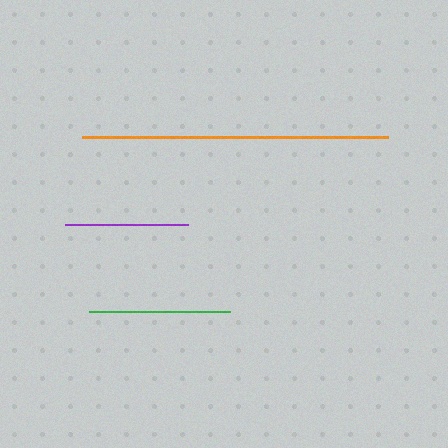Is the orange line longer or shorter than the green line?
The orange line is longer than the green line.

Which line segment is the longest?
The orange line is the longest at approximately 306 pixels.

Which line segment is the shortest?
The purple line is the shortest at approximately 123 pixels.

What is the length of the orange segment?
The orange segment is approximately 306 pixels long.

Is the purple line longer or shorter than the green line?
The green line is longer than the purple line.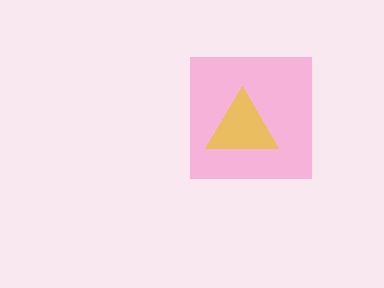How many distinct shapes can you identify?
There are 2 distinct shapes: a pink square, a yellow triangle.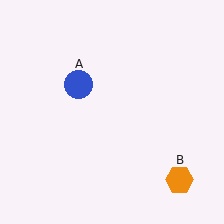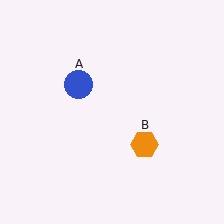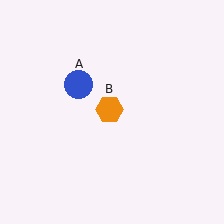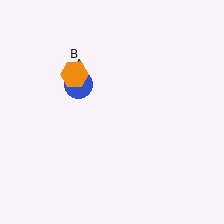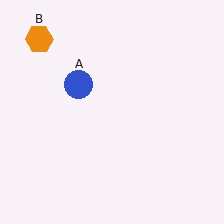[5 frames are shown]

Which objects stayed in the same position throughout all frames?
Blue circle (object A) remained stationary.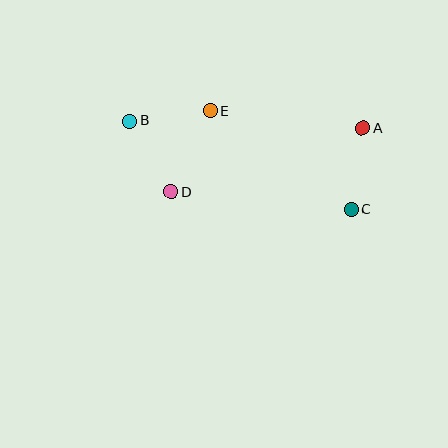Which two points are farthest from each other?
Points B and C are farthest from each other.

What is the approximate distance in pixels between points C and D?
The distance between C and D is approximately 181 pixels.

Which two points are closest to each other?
Points B and E are closest to each other.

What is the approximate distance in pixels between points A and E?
The distance between A and E is approximately 154 pixels.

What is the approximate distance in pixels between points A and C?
The distance between A and C is approximately 82 pixels.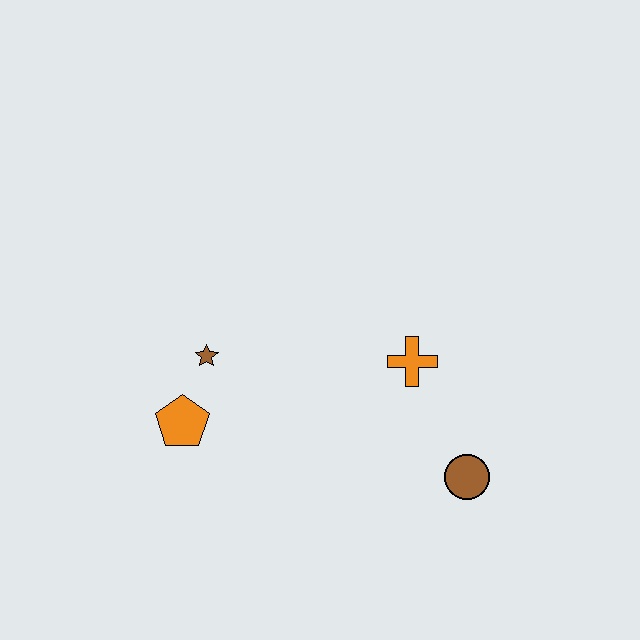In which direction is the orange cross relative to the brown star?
The orange cross is to the right of the brown star.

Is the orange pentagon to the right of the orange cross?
No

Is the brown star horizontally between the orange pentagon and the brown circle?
Yes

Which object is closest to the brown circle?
The orange cross is closest to the brown circle.